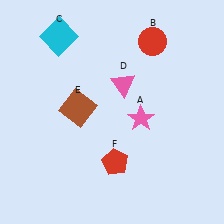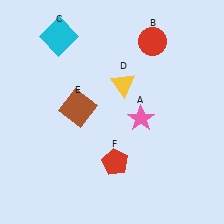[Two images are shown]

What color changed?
The triangle (D) changed from pink in Image 1 to yellow in Image 2.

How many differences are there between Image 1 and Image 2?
There is 1 difference between the two images.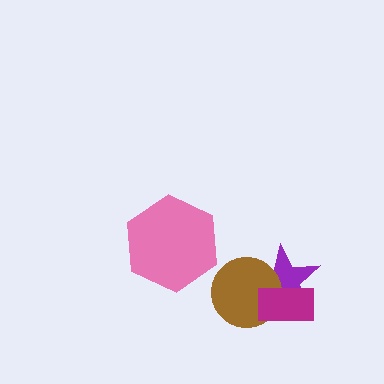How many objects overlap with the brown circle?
2 objects overlap with the brown circle.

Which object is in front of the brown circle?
The magenta rectangle is in front of the brown circle.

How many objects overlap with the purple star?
2 objects overlap with the purple star.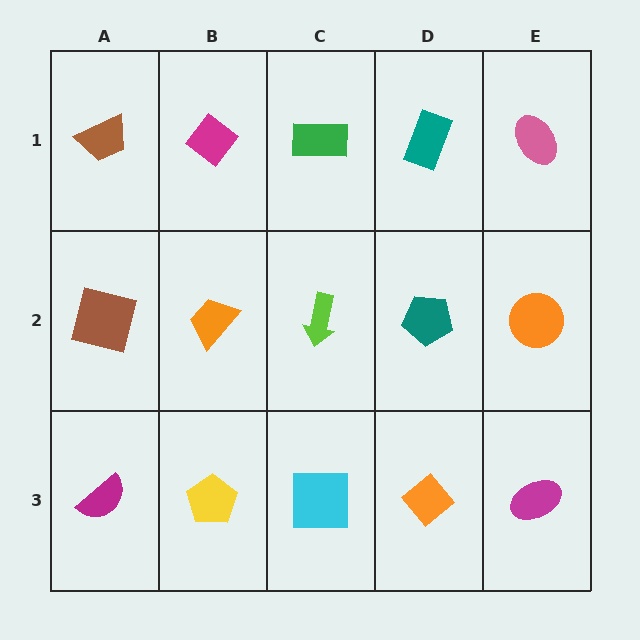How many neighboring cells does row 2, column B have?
4.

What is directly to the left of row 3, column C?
A yellow pentagon.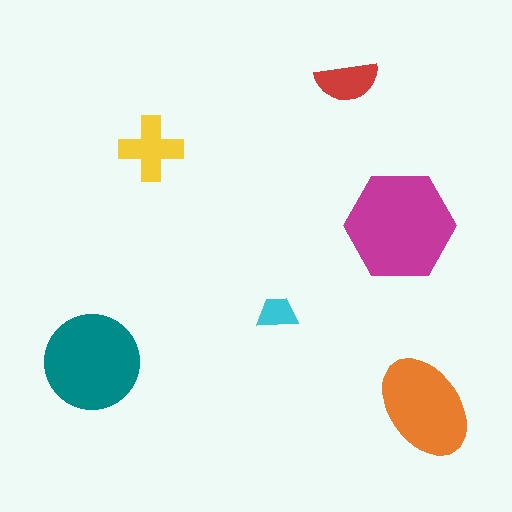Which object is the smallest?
The cyan trapezoid.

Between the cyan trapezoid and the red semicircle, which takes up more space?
The red semicircle.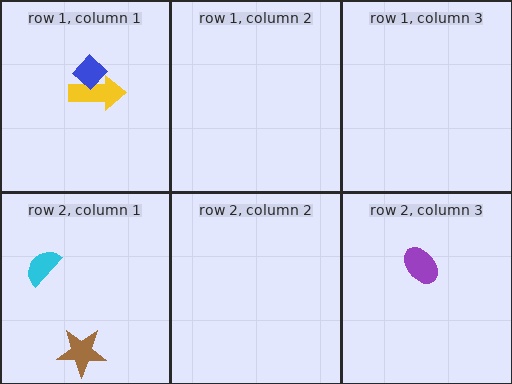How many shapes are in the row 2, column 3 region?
1.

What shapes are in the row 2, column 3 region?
The purple ellipse.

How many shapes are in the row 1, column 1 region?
2.